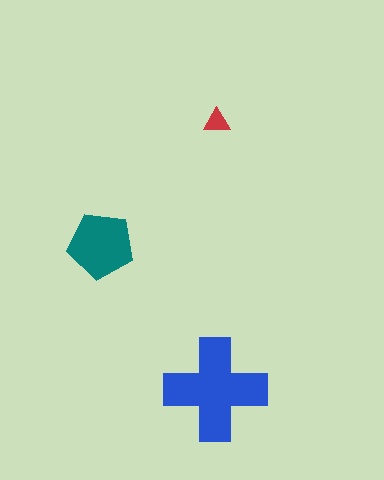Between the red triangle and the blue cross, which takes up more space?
The blue cross.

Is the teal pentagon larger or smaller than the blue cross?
Smaller.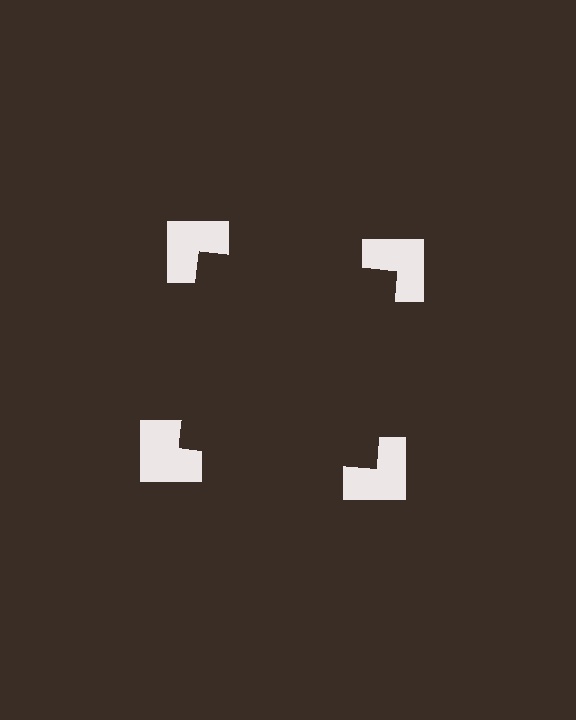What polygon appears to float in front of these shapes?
An illusory square — its edges are inferred from the aligned wedge cuts in the notched squares, not physically drawn.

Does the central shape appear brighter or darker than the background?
It typically appears slightly darker than the background, even though no actual brightness change is drawn.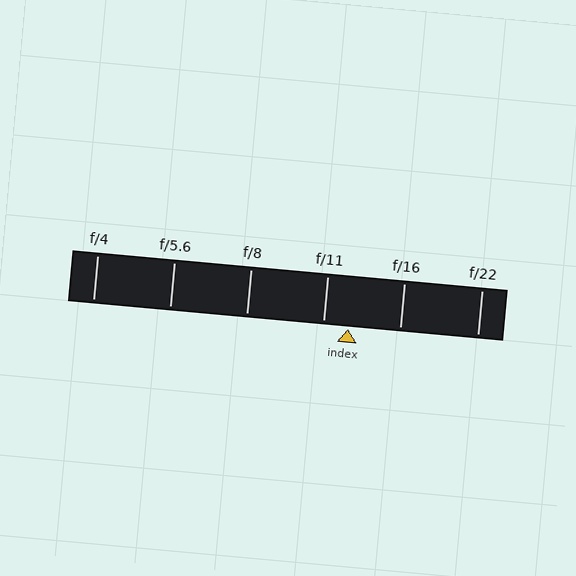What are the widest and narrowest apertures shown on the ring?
The widest aperture shown is f/4 and the narrowest is f/22.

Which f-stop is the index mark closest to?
The index mark is closest to f/11.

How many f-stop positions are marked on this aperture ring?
There are 6 f-stop positions marked.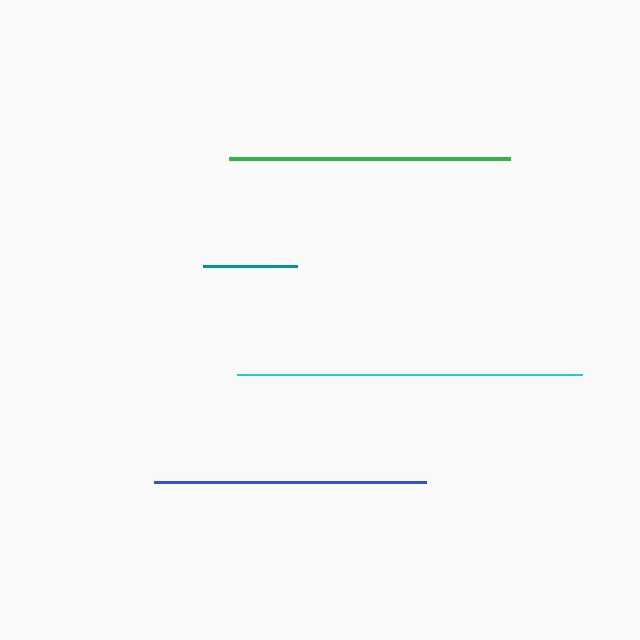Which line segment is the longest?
The cyan line is the longest at approximately 346 pixels.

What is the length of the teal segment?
The teal segment is approximately 94 pixels long.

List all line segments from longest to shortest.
From longest to shortest: cyan, green, blue, teal.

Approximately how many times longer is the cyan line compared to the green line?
The cyan line is approximately 1.2 times the length of the green line.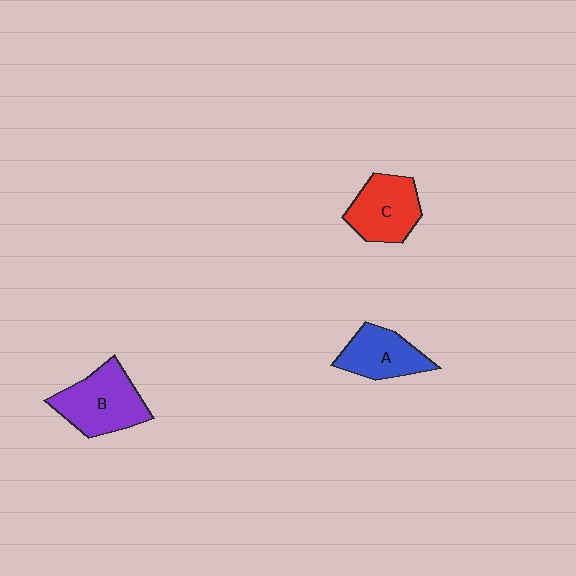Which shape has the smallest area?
Shape A (blue).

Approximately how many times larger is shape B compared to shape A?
Approximately 1.3 times.